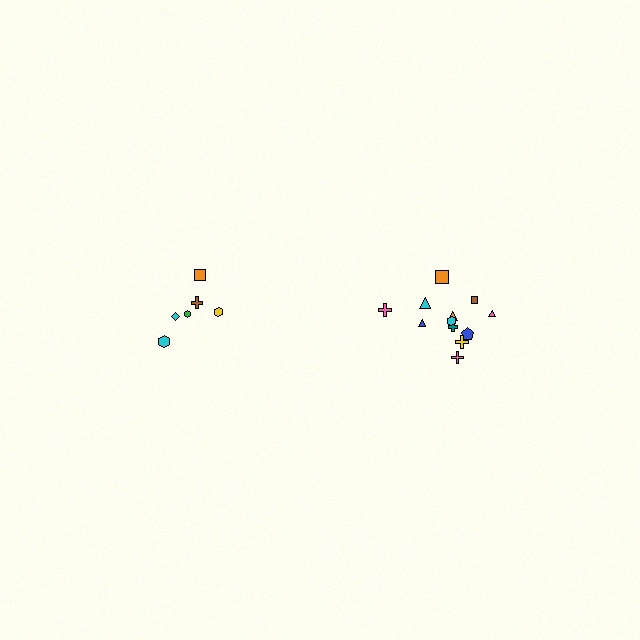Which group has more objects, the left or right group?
The right group.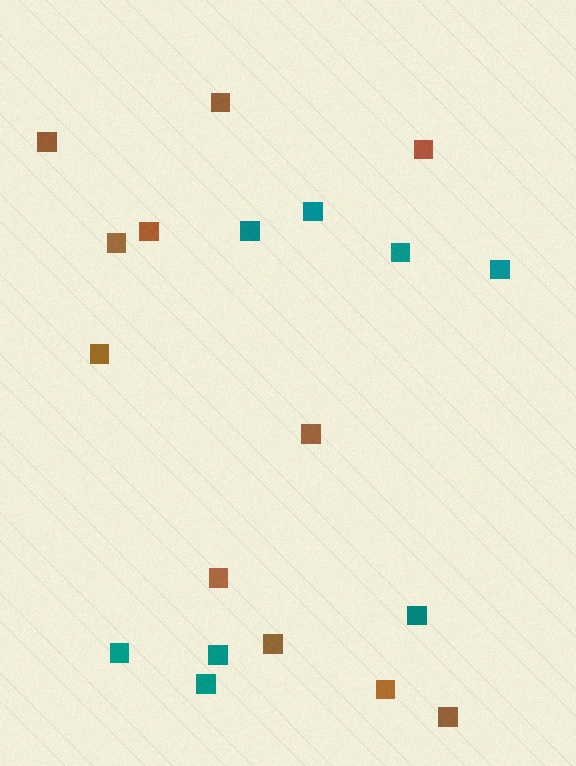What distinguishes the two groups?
There are 2 groups: one group of teal squares (8) and one group of brown squares (11).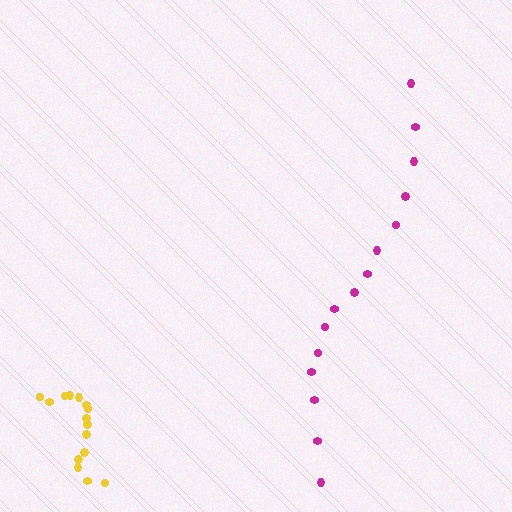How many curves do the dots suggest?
There are 2 distinct paths.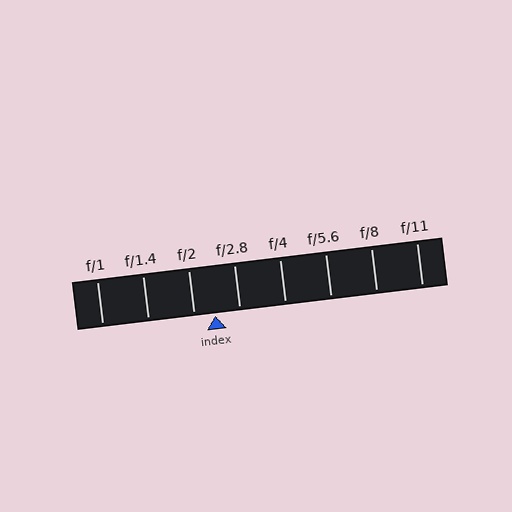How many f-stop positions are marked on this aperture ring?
There are 8 f-stop positions marked.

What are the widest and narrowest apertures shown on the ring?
The widest aperture shown is f/1 and the narrowest is f/11.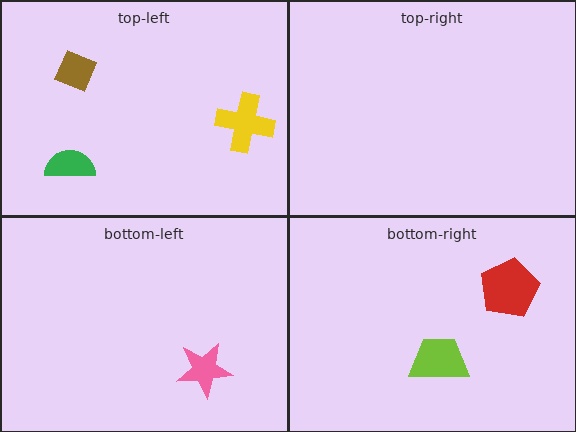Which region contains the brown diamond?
The top-left region.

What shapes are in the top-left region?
The green semicircle, the brown diamond, the yellow cross.